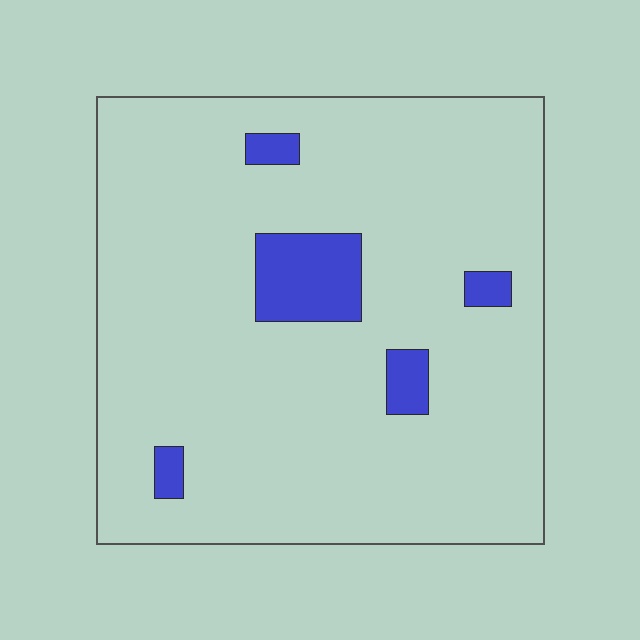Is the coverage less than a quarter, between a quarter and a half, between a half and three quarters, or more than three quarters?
Less than a quarter.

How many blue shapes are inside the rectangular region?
5.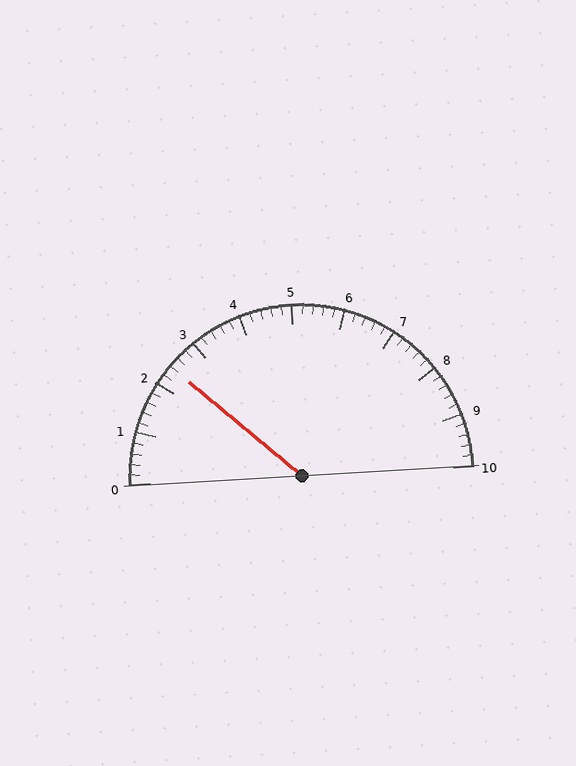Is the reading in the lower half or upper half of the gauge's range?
The reading is in the lower half of the range (0 to 10).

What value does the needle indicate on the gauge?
The needle indicates approximately 2.4.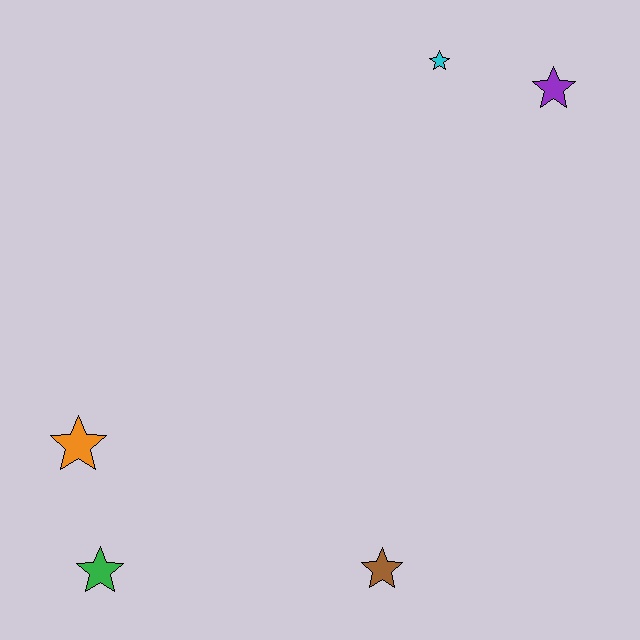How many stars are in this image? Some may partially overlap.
There are 5 stars.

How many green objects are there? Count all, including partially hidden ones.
There is 1 green object.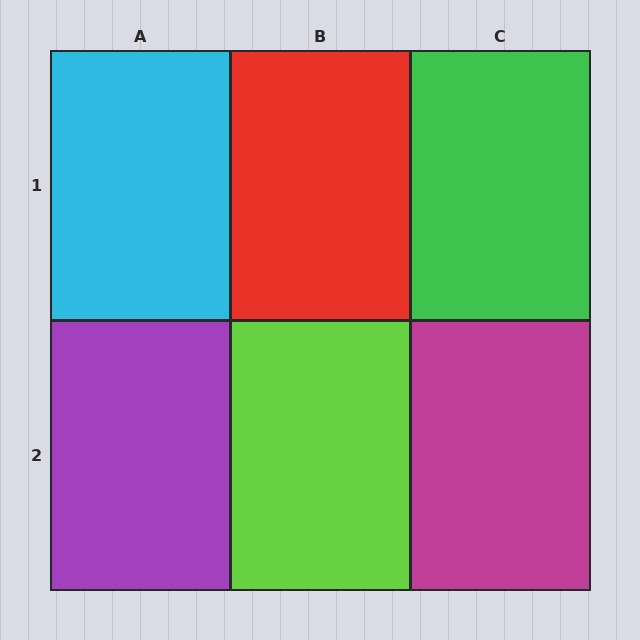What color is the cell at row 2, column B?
Lime.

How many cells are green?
1 cell is green.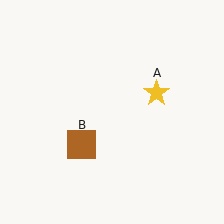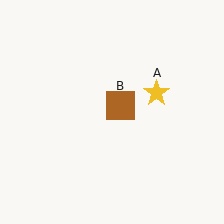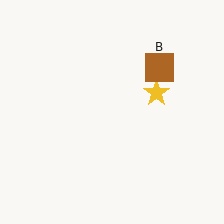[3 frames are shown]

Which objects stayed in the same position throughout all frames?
Yellow star (object A) remained stationary.